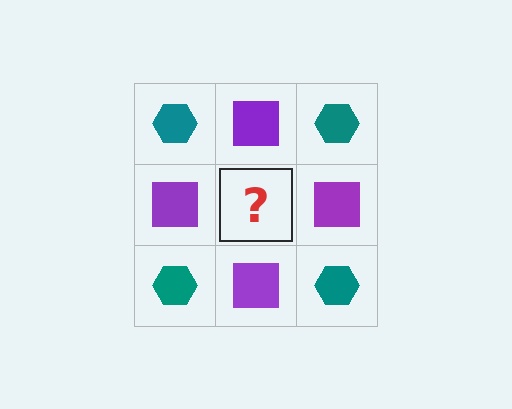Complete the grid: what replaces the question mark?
The question mark should be replaced with a teal hexagon.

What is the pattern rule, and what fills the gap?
The rule is that it alternates teal hexagon and purple square in a checkerboard pattern. The gap should be filled with a teal hexagon.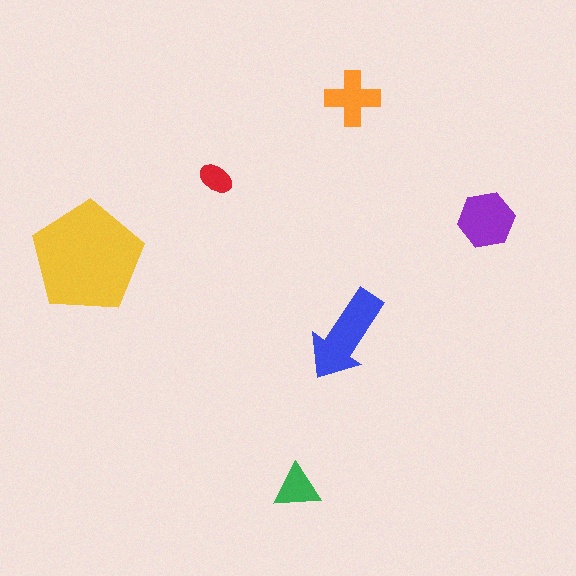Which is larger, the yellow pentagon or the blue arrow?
The yellow pentagon.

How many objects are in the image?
There are 6 objects in the image.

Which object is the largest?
The yellow pentagon.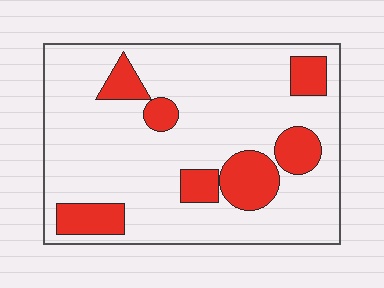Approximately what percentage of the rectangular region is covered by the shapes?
Approximately 20%.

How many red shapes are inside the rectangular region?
7.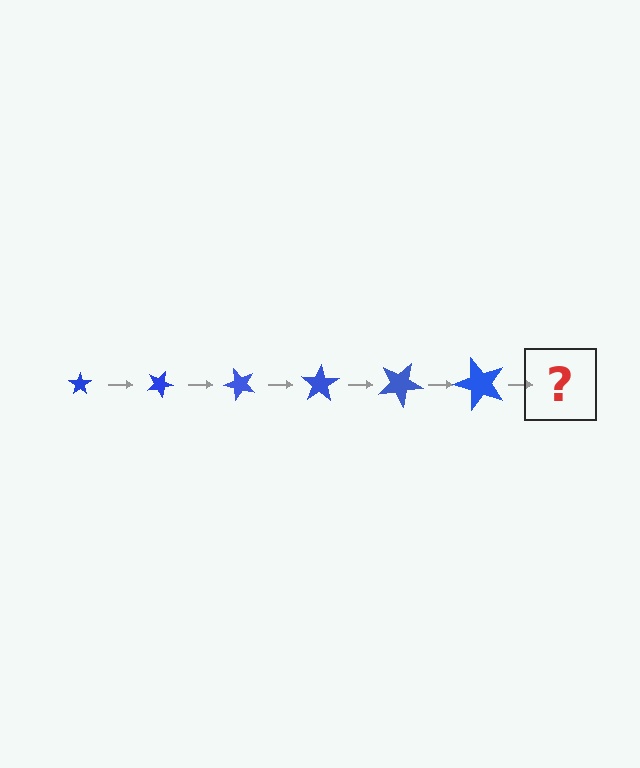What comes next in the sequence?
The next element should be a star, larger than the previous one and rotated 150 degrees from the start.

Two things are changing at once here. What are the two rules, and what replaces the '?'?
The two rules are that the star grows larger each step and it rotates 25 degrees each step. The '?' should be a star, larger than the previous one and rotated 150 degrees from the start.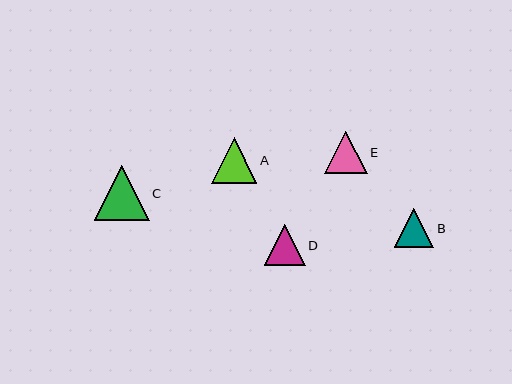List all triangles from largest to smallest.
From largest to smallest: C, A, E, D, B.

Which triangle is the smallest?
Triangle B is the smallest with a size of approximately 39 pixels.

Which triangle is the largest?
Triangle C is the largest with a size of approximately 54 pixels.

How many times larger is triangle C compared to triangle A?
Triangle C is approximately 1.2 times the size of triangle A.